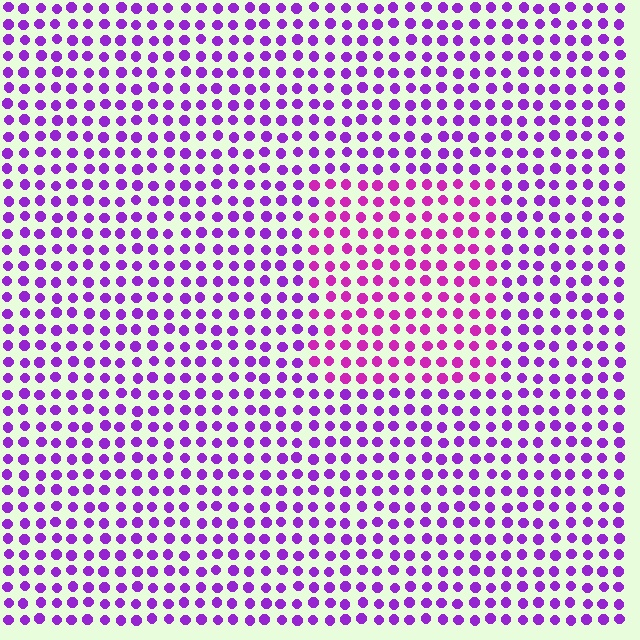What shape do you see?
I see a rectangle.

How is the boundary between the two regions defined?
The boundary is defined purely by a slight shift in hue (about 29 degrees). Spacing, size, and orientation are identical on both sides.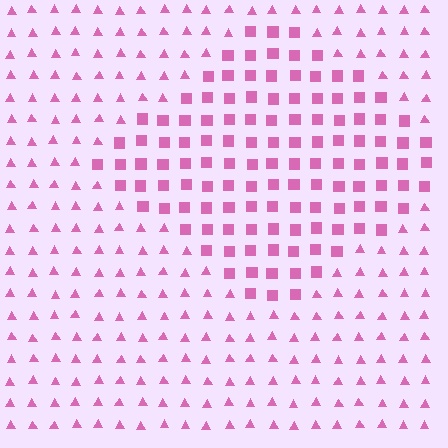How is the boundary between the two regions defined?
The boundary is defined by a change in element shape: squares inside vs. triangles outside. All elements share the same color and spacing.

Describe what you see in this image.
The image is filled with small pink elements arranged in a uniform grid. A diamond-shaped region contains squares, while the surrounding area contains triangles. The boundary is defined purely by the change in element shape.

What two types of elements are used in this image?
The image uses squares inside the diamond region and triangles outside it.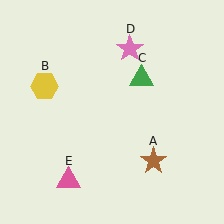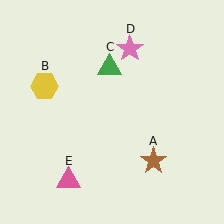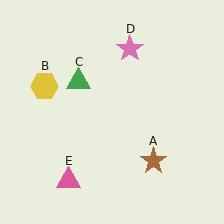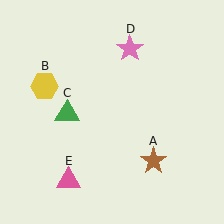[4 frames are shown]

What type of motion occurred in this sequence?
The green triangle (object C) rotated counterclockwise around the center of the scene.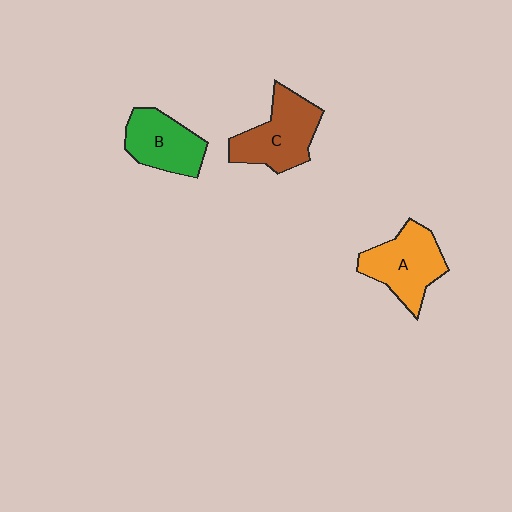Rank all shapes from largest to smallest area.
From largest to smallest: C (brown), A (orange), B (green).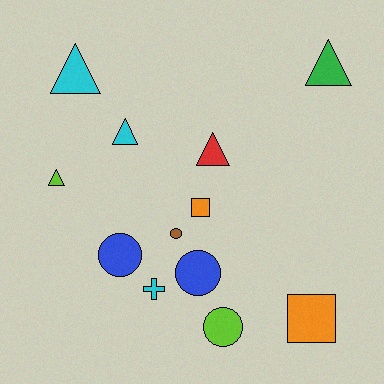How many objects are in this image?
There are 12 objects.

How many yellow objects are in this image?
There are no yellow objects.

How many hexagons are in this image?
There are no hexagons.